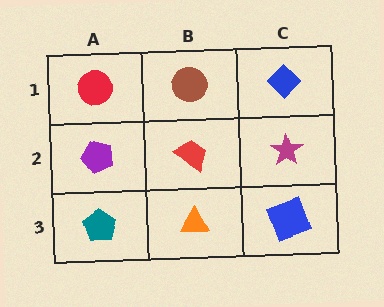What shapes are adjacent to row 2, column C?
A blue diamond (row 1, column C), a blue square (row 3, column C), a red trapezoid (row 2, column B).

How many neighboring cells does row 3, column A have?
2.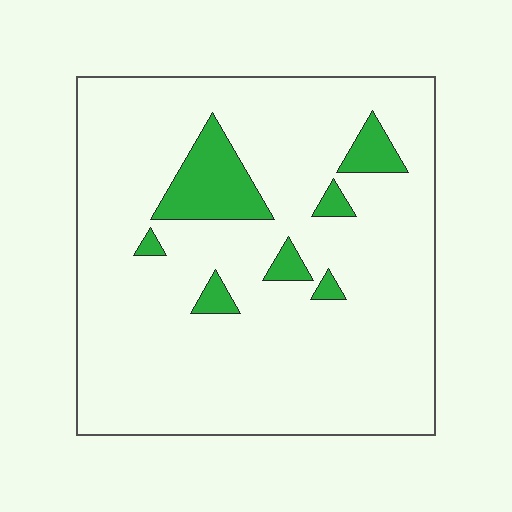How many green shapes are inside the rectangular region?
7.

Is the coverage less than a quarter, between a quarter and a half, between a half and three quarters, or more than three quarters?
Less than a quarter.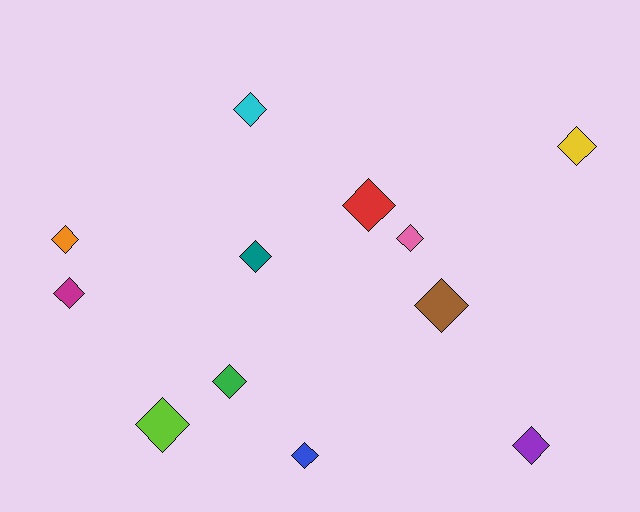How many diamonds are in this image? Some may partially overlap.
There are 12 diamonds.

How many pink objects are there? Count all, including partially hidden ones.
There is 1 pink object.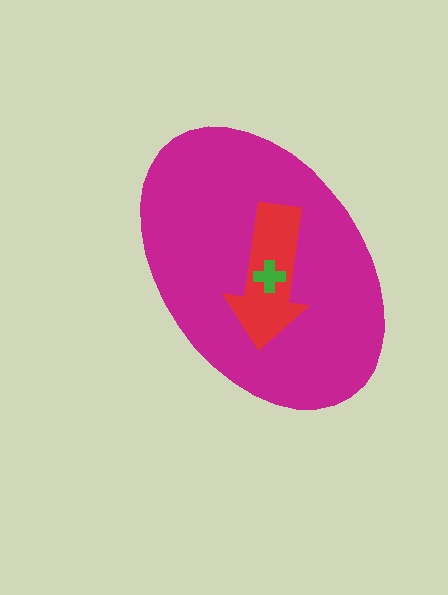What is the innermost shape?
The green cross.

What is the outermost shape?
The magenta ellipse.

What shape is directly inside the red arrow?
The green cross.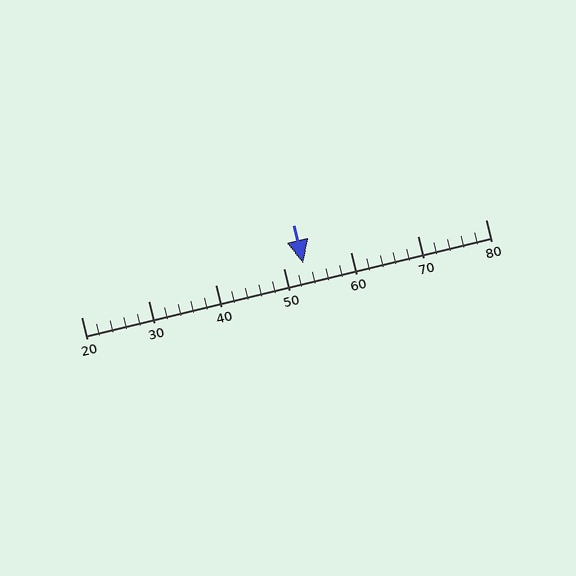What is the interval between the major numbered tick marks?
The major tick marks are spaced 10 units apart.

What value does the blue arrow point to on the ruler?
The blue arrow points to approximately 53.